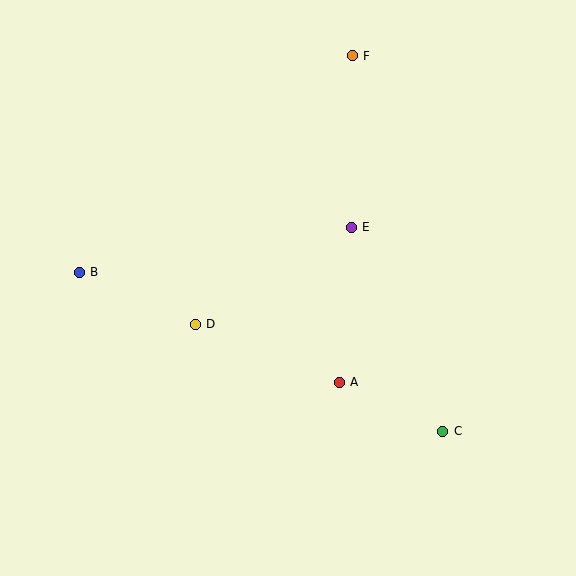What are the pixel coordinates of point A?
Point A is at (339, 382).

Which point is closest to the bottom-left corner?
Point B is closest to the bottom-left corner.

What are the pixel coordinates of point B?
Point B is at (79, 272).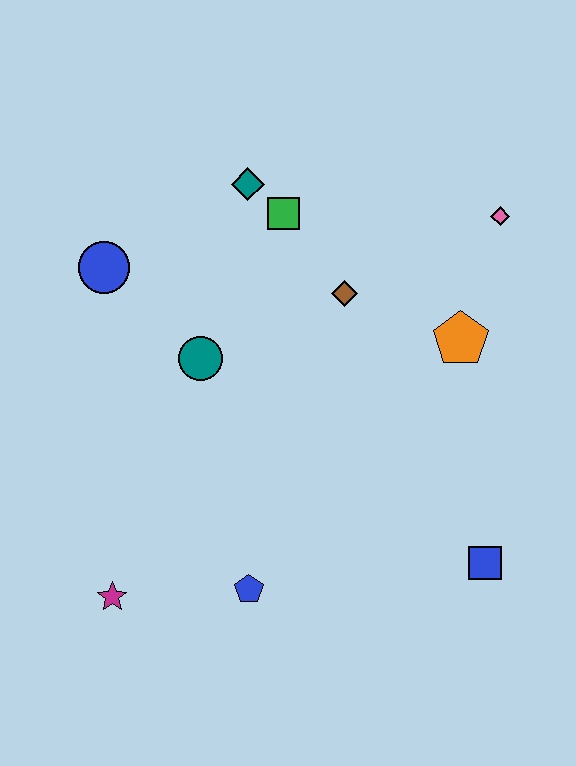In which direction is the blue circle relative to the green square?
The blue circle is to the left of the green square.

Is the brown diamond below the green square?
Yes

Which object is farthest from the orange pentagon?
The magenta star is farthest from the orange pentagon.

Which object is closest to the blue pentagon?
The magenta star is closest to the blue pentagon.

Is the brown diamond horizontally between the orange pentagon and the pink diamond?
No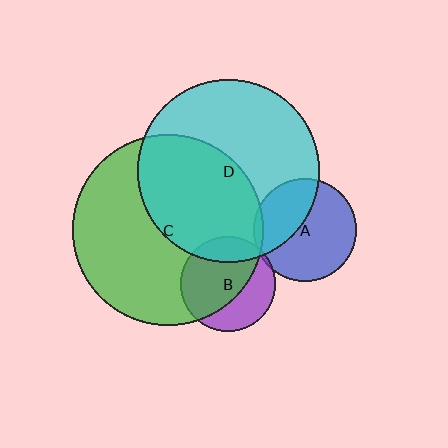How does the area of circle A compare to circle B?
Approximately 1.2 times.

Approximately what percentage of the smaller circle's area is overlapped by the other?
Approximately 35%.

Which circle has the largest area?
Circle C (green).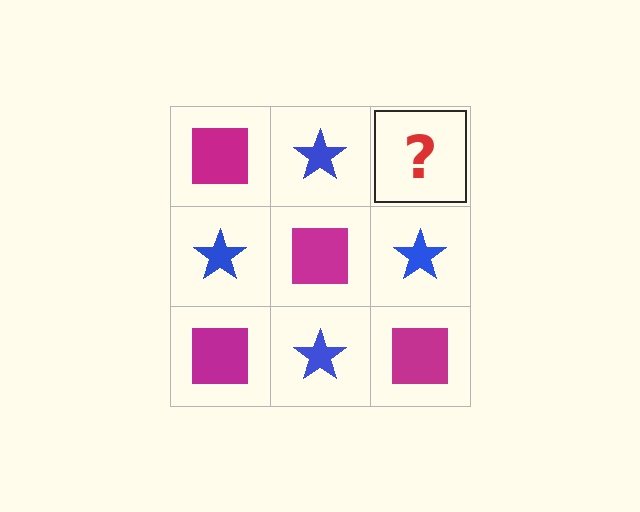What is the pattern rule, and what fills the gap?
The rule is that it alternates magenta square and blue star in a checkerboard pattern. The gap should be filled with a magenta square.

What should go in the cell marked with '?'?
The missing cell should contain a magenta square.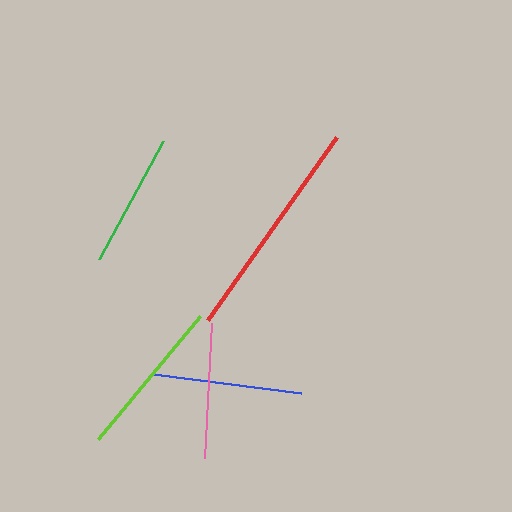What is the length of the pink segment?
The pink segment is approximately 135 pixels long.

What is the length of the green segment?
The green segment is approximately 135 pixels long.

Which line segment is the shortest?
The green line is the shortest at approximately 135 pixels.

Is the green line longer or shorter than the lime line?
The lime line is longer than the green line.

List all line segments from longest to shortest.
From longest to shortest: red, lime, blue, pink, green.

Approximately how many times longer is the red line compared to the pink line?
The red line is approximately 1.7 times the length of the pink line.